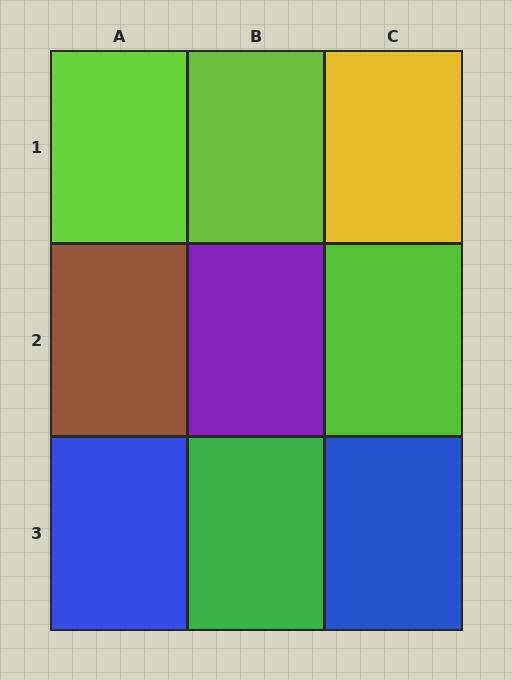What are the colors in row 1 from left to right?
Lime, lime, yellow.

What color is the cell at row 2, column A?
Brown.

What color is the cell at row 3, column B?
Green.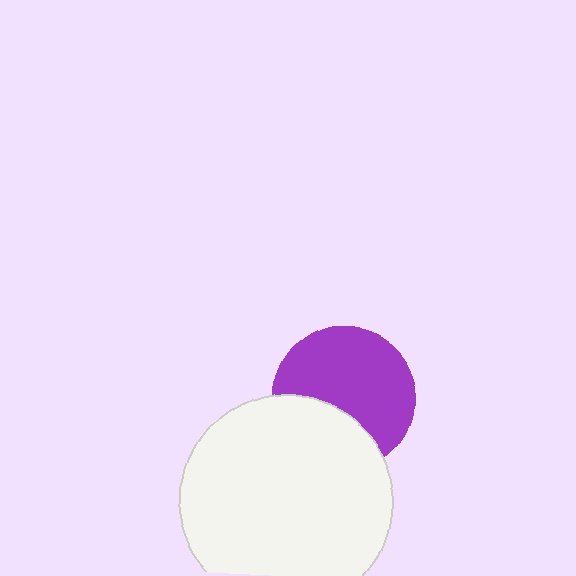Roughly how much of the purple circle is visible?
Most of it is visible (roughly 66%).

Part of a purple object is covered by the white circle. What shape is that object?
It is a circle.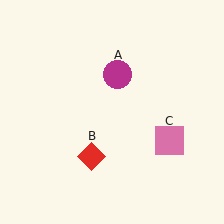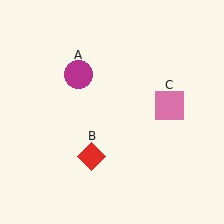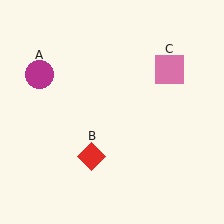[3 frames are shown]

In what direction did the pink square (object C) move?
The pink square (object C) moved up.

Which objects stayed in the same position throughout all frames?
Red diamond (object B) remained stationary.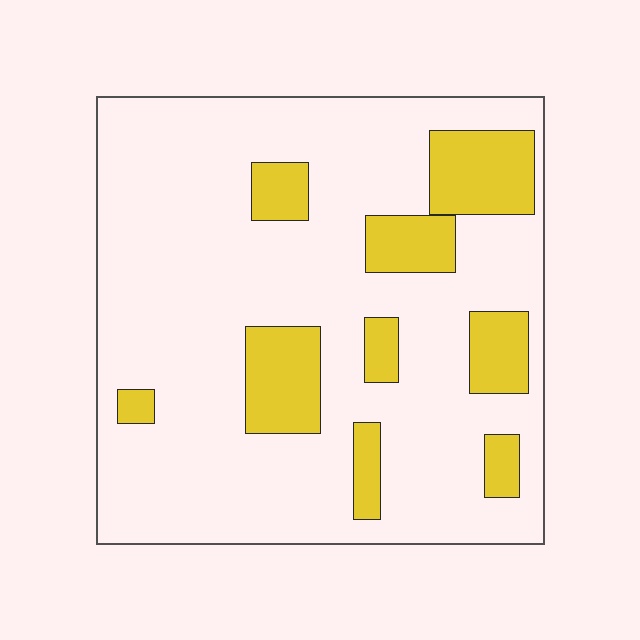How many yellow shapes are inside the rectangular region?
9.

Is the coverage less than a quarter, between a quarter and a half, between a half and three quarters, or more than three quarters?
Less than a quarter.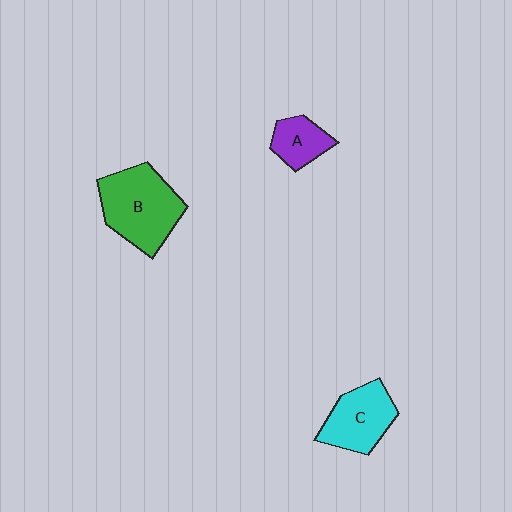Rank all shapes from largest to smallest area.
From largest to smallest: B (green), C (cyan), A (purple).